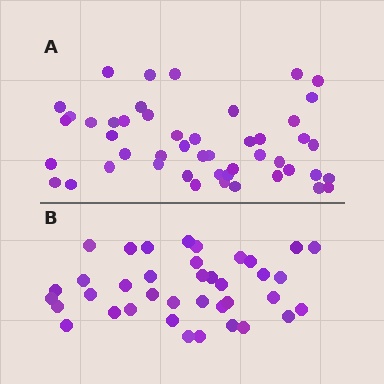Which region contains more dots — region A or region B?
Region A (the top region) has more dots.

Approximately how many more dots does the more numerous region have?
Region A has roughly 10 or so more dots than region B.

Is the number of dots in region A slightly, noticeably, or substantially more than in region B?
Region A has noticeably more, but not dramatically so. The ratio is roughly 1.3 to 1.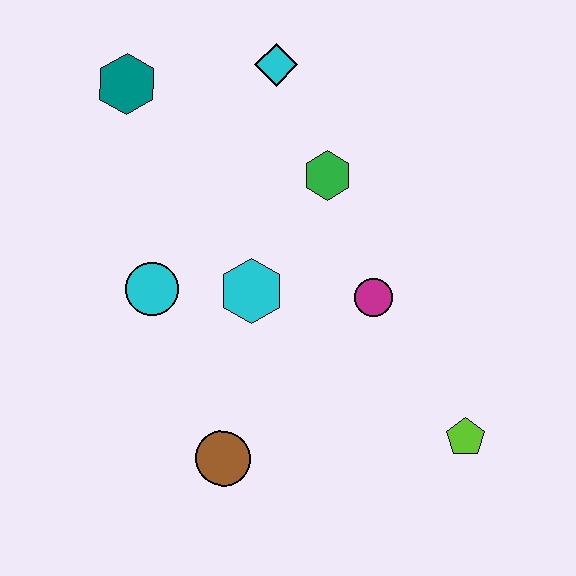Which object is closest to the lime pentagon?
The magenta circle is closest to the lime pentagon.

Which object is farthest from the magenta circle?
The teal hexagon is farthest from the magenta circle.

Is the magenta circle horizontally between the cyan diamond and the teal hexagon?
No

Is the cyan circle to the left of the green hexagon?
Yes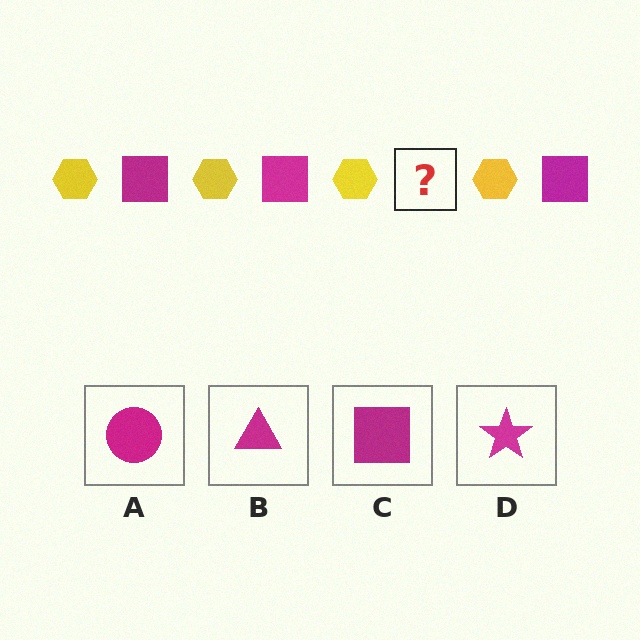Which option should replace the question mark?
Option C.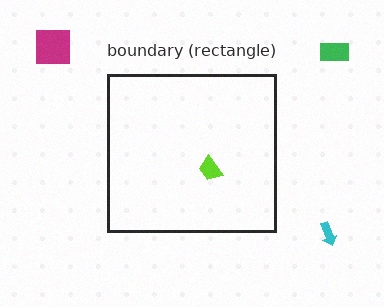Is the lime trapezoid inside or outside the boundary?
Inside.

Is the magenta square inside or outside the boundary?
Outside.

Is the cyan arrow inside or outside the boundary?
Outside.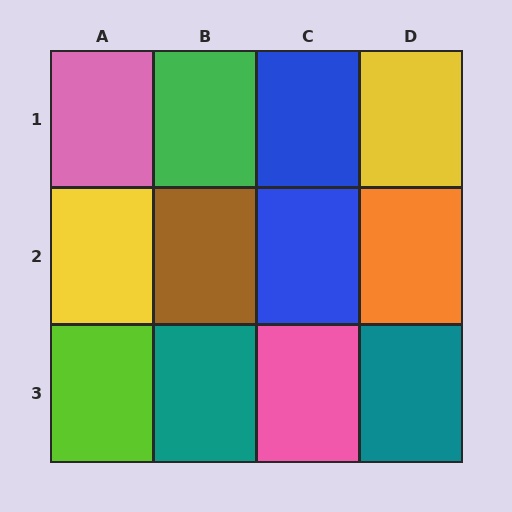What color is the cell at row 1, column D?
Yellow.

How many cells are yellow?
2 cells are yellow.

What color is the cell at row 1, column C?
Blue.